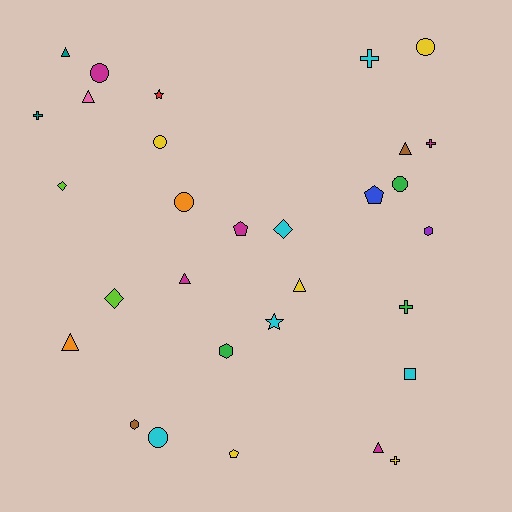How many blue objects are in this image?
There is 1 blue object.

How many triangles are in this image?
There are 7 triangles.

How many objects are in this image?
There are 30 objects.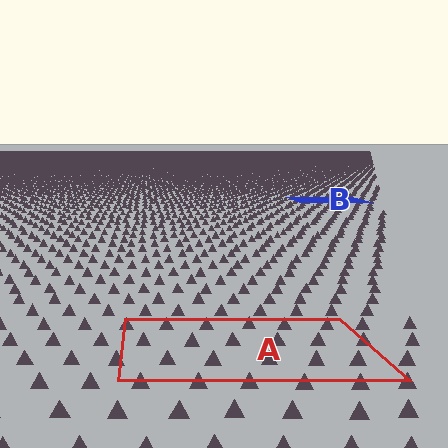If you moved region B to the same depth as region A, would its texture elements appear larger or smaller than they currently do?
They would appear larger. At a closer depth, the same texture elements are projected at a bigger on-screen size.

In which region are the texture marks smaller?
The texture marks are smaller in region B, because it is farther away.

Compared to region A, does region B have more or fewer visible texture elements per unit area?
Region B has more texture elements per unit area — they are packed more densely because it is farther away.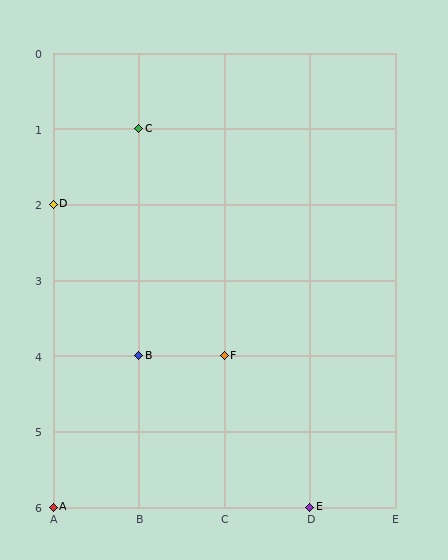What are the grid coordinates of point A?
Point A is at grid coordinates (A, 6).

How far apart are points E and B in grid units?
Points E and B are 2 columns and 2 rows apart (about 2.8 grid units diagonally).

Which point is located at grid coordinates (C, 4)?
Point F is at (C, 4).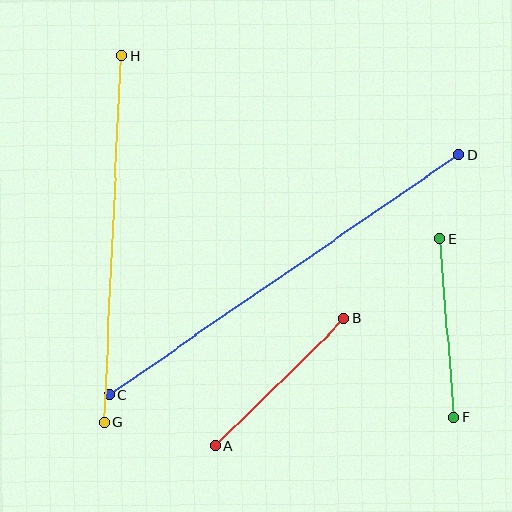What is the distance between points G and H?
The distance is approximately 367 pixels.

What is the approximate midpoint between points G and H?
The midpoint is at approximately (113, 239) pixels.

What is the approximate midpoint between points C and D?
The midpoint is at approximately (284, 275) pixels.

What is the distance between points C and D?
The distance is approximately 425 pixels.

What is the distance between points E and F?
The distance is approximately 179 pixels.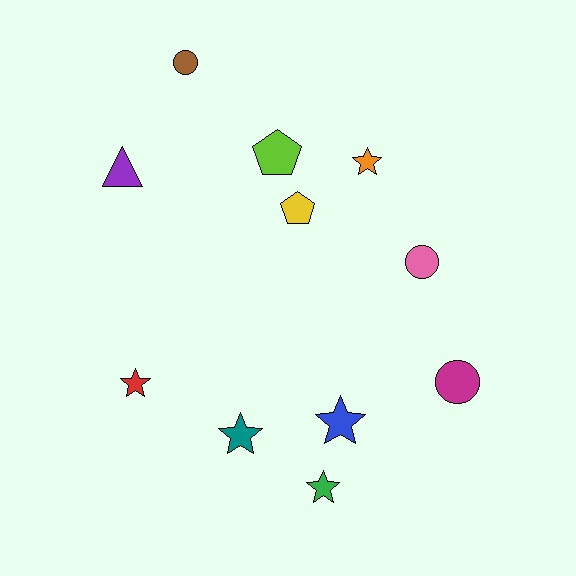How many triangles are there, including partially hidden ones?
There is 1 triangle.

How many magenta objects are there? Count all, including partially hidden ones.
There is 1 magenta object.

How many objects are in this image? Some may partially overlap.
There are 11 objects.